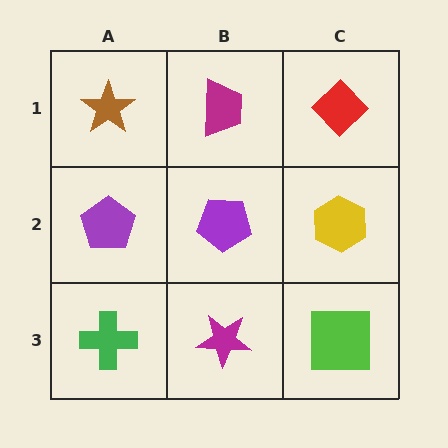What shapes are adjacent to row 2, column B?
A magenta trapezoid (row 1, column B), a magenta star (row 3, column B), a purple pentagon (row 2, column A), a yellow hexagon (row 2, column C).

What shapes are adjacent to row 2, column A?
A brown star (row 1, column A), a green cross (row 3, column A), a purple pentagon (row 2, column B).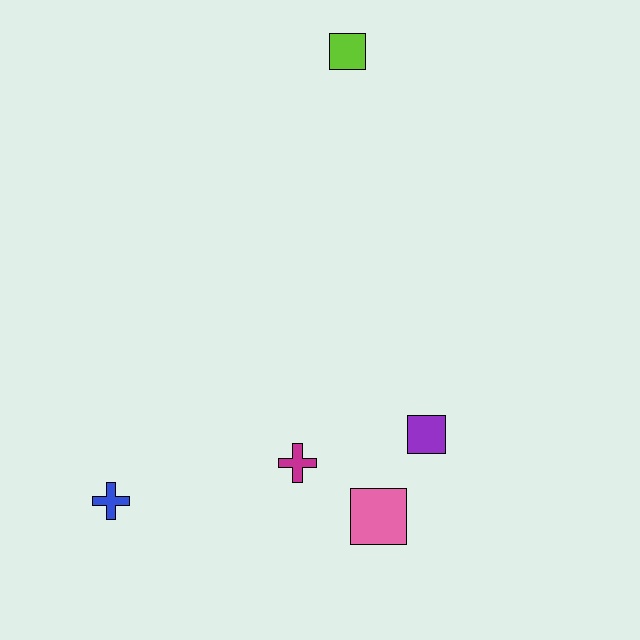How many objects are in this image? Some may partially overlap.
There are 5 objects.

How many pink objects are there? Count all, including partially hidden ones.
There is 1 pink object.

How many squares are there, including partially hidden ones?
There are 3 squares.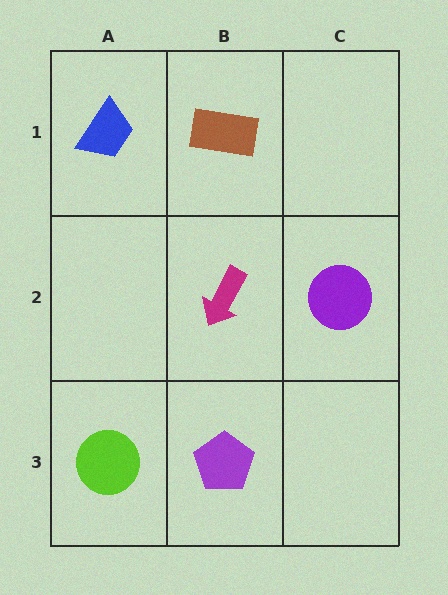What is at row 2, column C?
A purple circle.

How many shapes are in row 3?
2 shapes.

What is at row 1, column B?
A brown rectangle.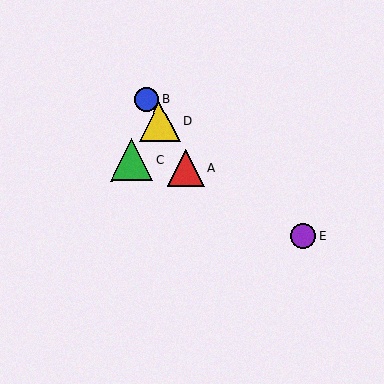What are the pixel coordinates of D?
Object D is at (159, 122).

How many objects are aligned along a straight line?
3 objects (A, B, D) are aligned along a straight line.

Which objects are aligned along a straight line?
Objects A, B, D are aligned along a straight line.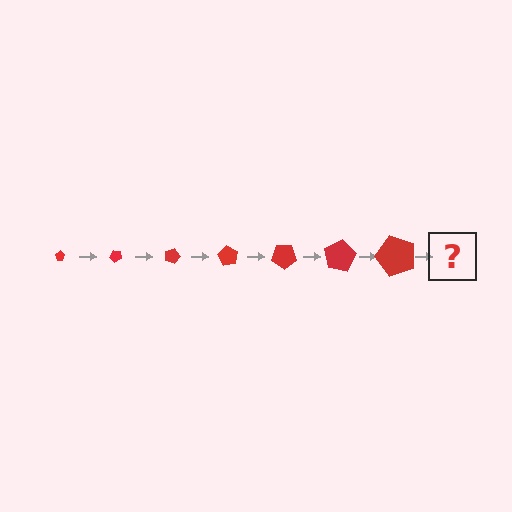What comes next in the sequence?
The next element should be a pentagon, larger than the previous one and rotated 315 degrees from the start.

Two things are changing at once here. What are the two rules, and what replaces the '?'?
The two rules are that the pentagon grows larger each step and it rotates 45 degrees each step. The '?' should be a pentagon, larger than the previous one and rotated 315 degrees from the start.